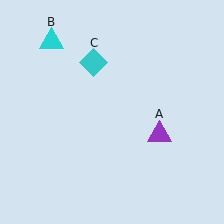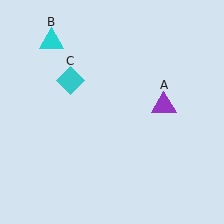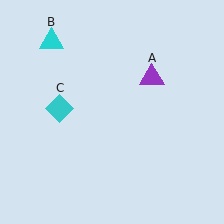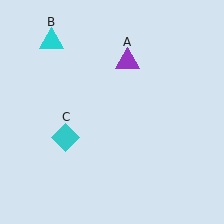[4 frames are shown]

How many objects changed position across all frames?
2 objects changed position: purple triangle (object A), cyan diamond (object C).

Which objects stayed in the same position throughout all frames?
Cyan triangle (object B) remained stationary.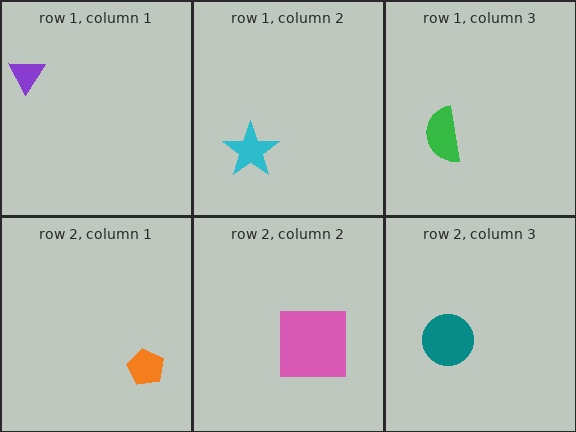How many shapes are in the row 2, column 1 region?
1.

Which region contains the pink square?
The row 2, column 2 region.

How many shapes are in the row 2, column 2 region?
1.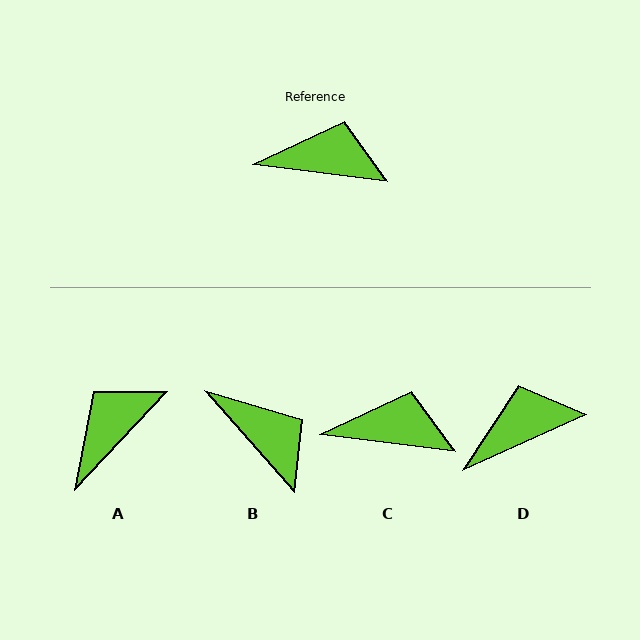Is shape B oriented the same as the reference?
No, it is off by about 42 degrees.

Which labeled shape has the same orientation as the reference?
C.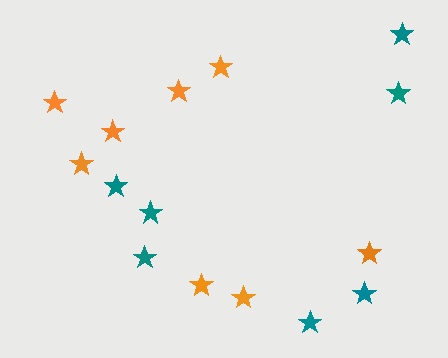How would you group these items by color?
There are 2 groups: one group of teal stars (7) and one group of orange stars (8).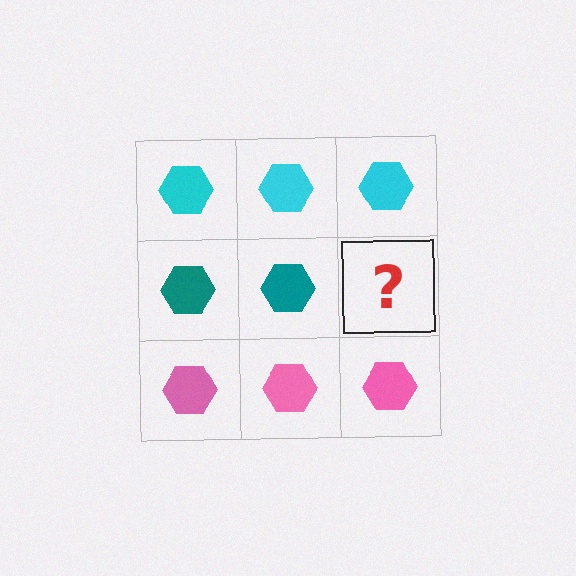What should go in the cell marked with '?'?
The missing cell should contain a teal hexagon.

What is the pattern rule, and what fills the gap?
The rule is that each row has a consistent color. The gap should be filled with a teal hexagon.